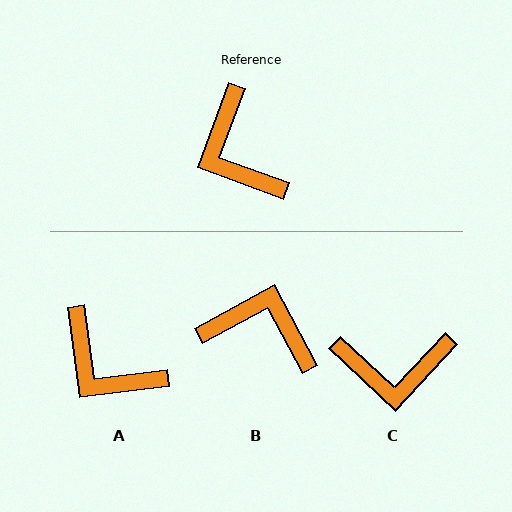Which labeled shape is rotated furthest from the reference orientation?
B, about 132 degrees away.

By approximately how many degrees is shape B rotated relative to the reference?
Approximately 132 degrees clockwise.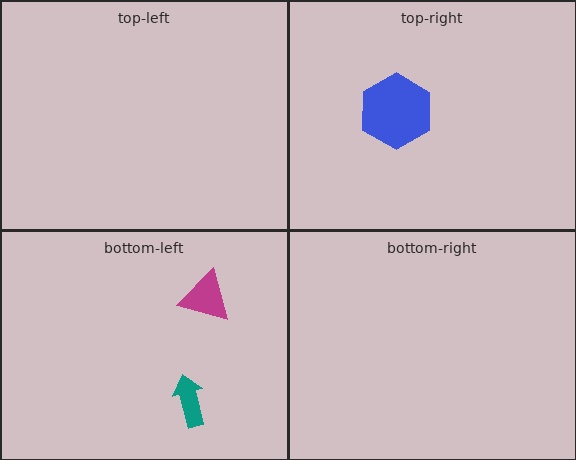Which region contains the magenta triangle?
The bottom-left region.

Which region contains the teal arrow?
The bottom-left region.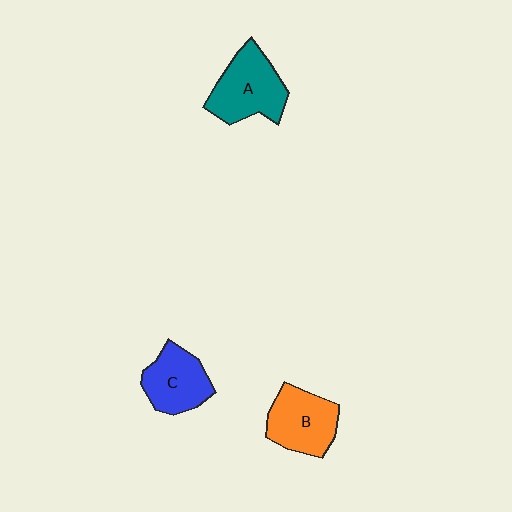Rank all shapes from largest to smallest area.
From largest to smallest: A (teal), B (orange), C (blue).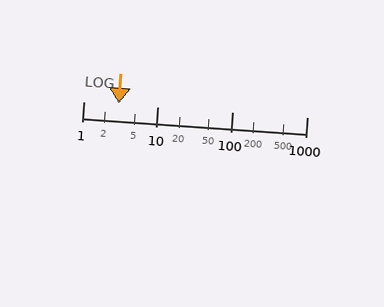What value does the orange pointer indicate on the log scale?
The pointer indicates approximately 3.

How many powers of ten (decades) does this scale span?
The scale spans 3 decades, from 1 to 1000.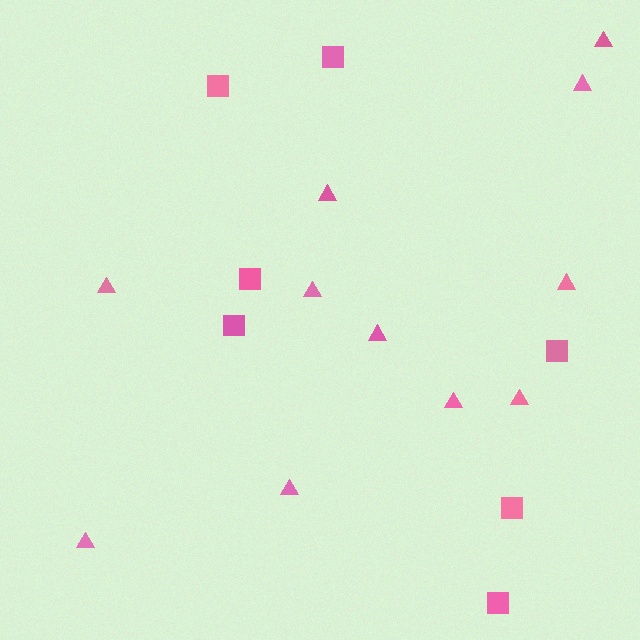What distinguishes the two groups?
There are 2 groups: one group of squares (7) and one group of triangles (11).